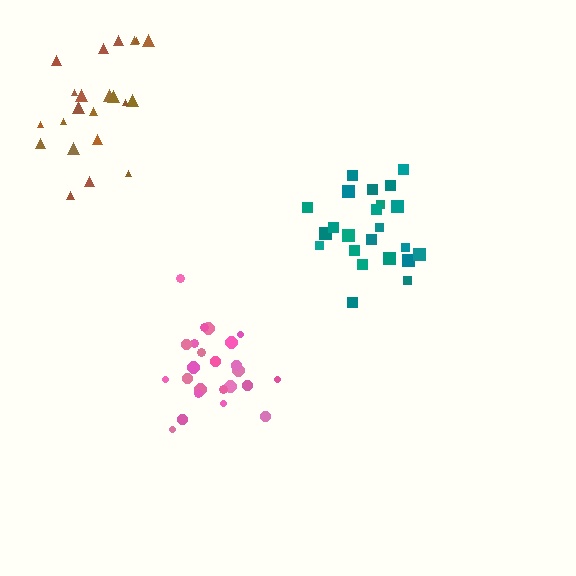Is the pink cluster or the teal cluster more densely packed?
Pink.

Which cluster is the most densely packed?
Pink.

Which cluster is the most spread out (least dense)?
Brown.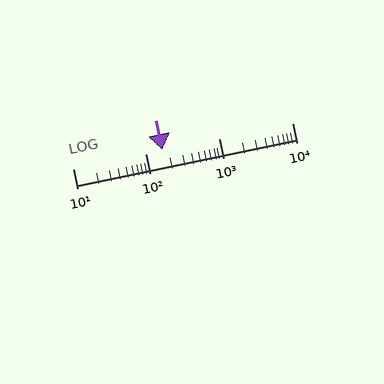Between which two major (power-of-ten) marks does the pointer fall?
The pointer is between 100 and 1000.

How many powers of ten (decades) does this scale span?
The scale spans 3 decades, from 10 to 10000.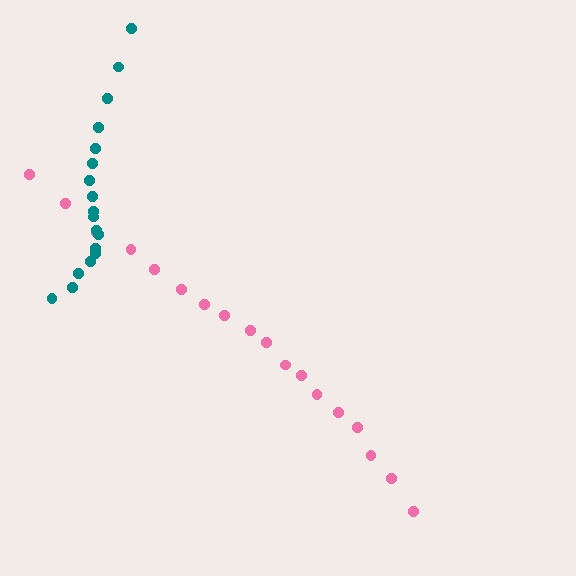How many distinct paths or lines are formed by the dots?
There are 2 distinct paths.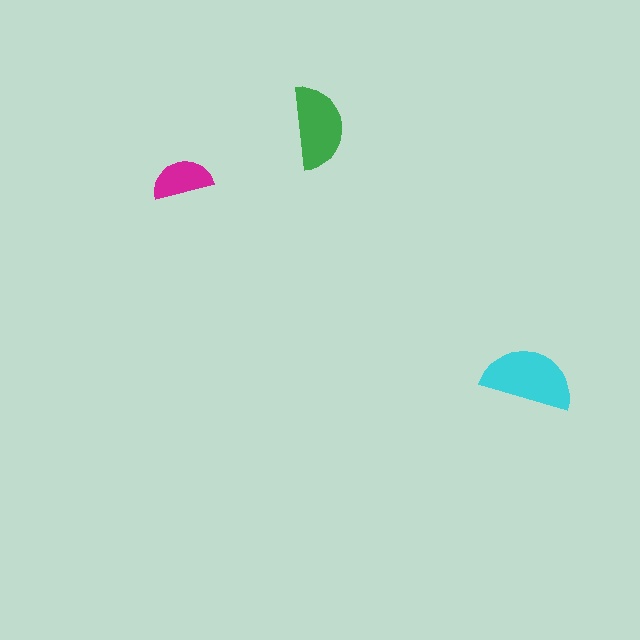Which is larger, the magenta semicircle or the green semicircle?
The green one.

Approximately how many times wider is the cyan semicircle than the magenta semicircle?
About 1.5 times wider.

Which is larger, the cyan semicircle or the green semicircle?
The cyan one.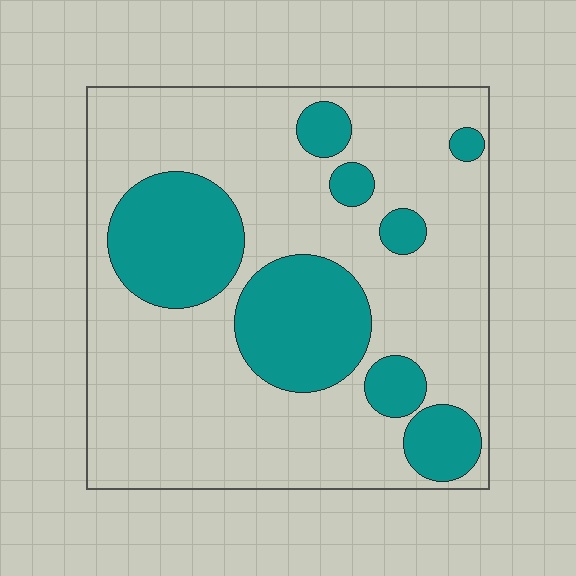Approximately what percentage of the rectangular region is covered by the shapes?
Approximately 25%.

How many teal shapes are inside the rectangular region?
8.